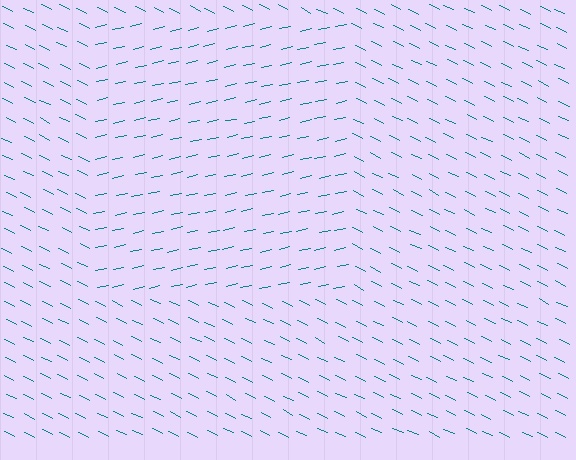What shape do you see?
I see a rectangle.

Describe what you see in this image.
The image is filled with small teal line segments. A rectangle region in the image has lines oriented differently from the surrounding lines, creating a visible texture boundary.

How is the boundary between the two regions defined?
The boundary is defined purely by a change in line orientation (approximately 39 degrees difference). All lines are the same color and thickness.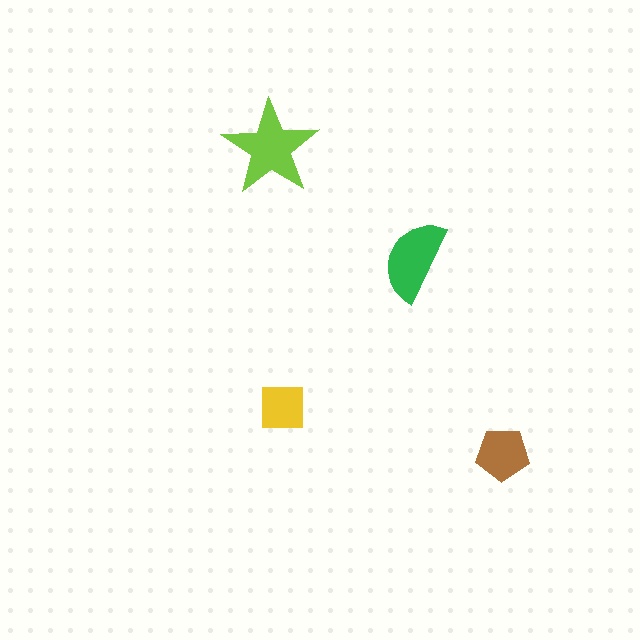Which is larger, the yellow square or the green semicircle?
The green semicircle.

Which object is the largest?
The lime star.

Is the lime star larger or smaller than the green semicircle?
Larger.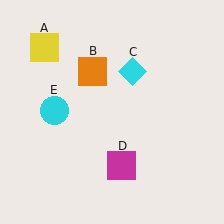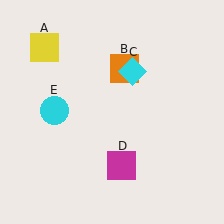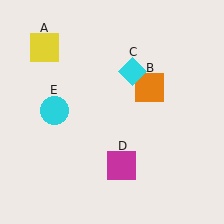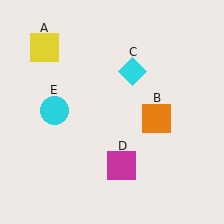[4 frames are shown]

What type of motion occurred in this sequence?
The orange square (object B) rotated clockwise around the center of the scene.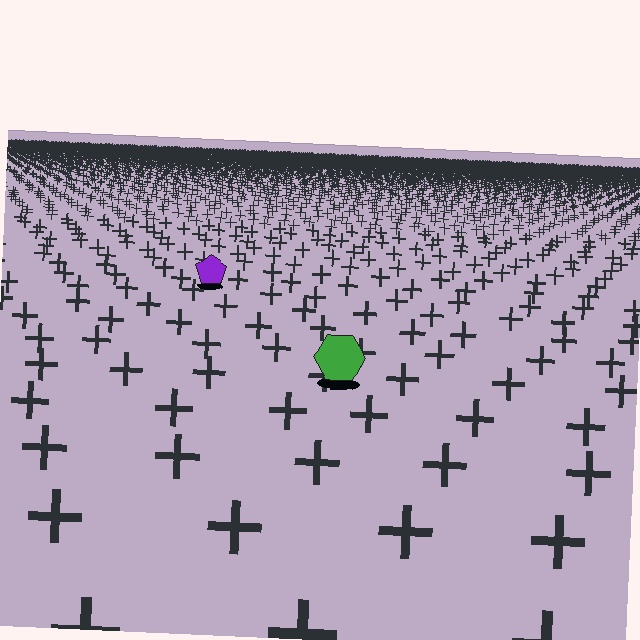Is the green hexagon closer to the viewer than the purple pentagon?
Yes. The green hexagon is closer — you can tell from the texture gradient: the ground texture is coarser near it.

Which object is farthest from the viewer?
The purple pentagon is farthest from the viewer. It appears smaller and the ground texture around it is denser.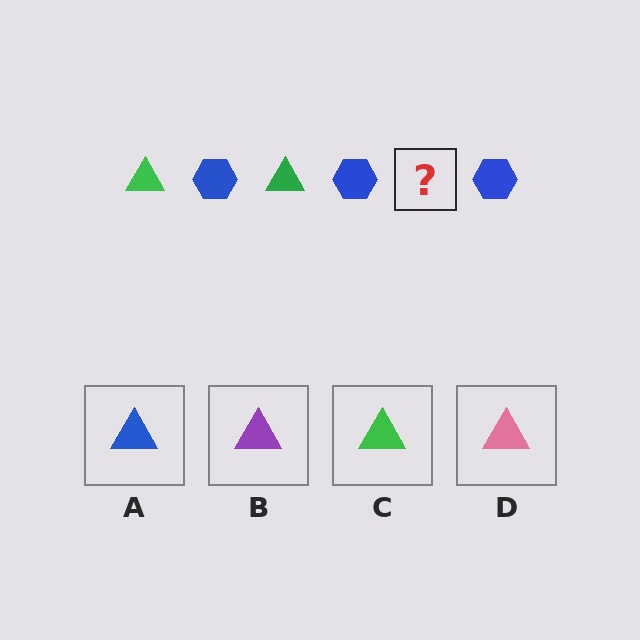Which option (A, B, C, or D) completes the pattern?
C.